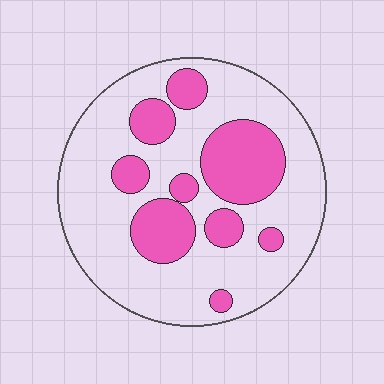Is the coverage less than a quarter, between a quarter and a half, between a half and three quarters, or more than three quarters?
Between a quarter and a half.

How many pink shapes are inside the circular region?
9.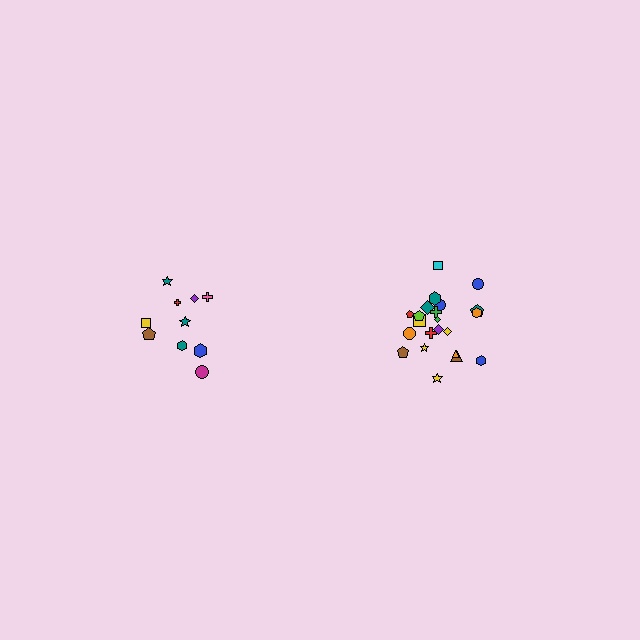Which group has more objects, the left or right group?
The right group.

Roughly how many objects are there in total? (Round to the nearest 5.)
Roughly 30 objects in total.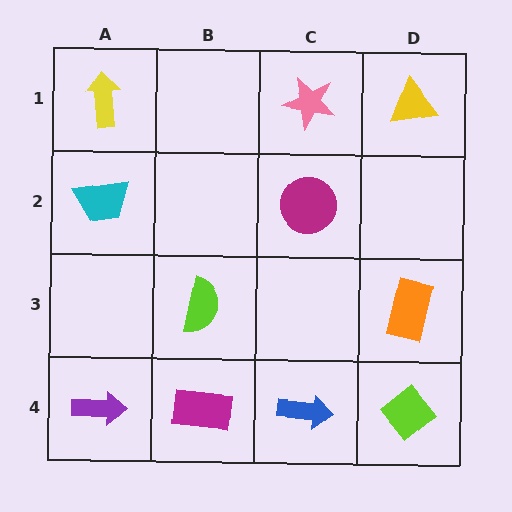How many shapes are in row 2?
2 shapes.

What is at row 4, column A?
A purple arrow.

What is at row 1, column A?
A yellow arrow.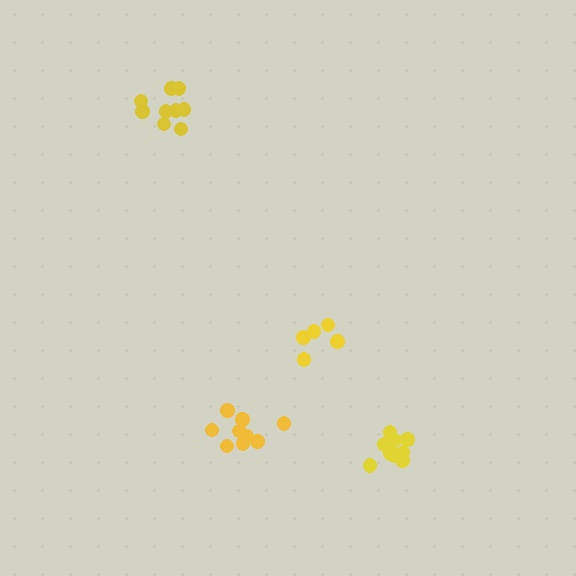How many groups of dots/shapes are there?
There are 4 groups.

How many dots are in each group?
Group 1: 10 dots, Group 2: 9 dots, Group 3: 5 dots, Group 4: 9 dots (33 total).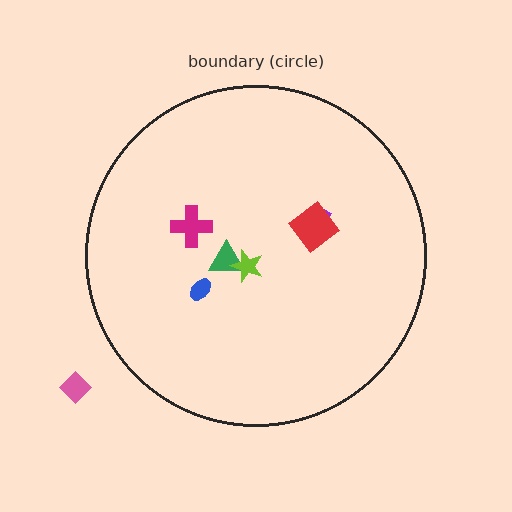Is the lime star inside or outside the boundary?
Inside.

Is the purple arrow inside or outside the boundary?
Inside.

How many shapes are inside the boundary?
6 inside, 1 outside.